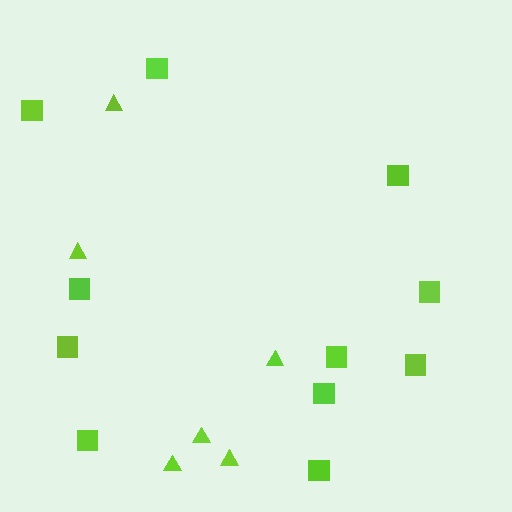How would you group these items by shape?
There are 2 groups: one group of triangles (6) and one group of squares (11).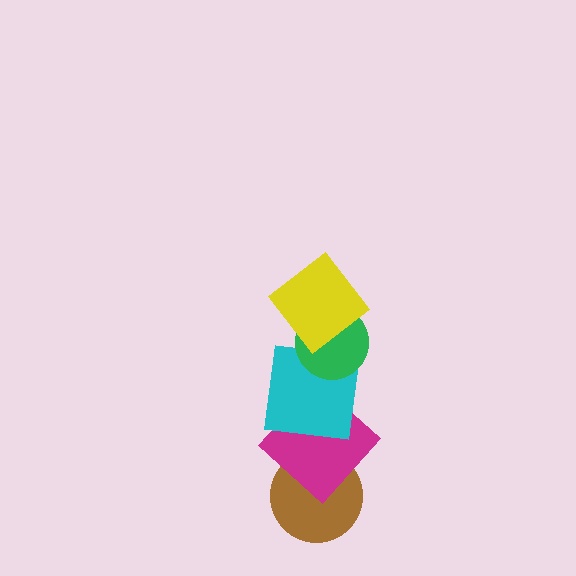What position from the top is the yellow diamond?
The yellow diamond is 1st from the top.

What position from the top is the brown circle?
The brown circle is 5th from the top.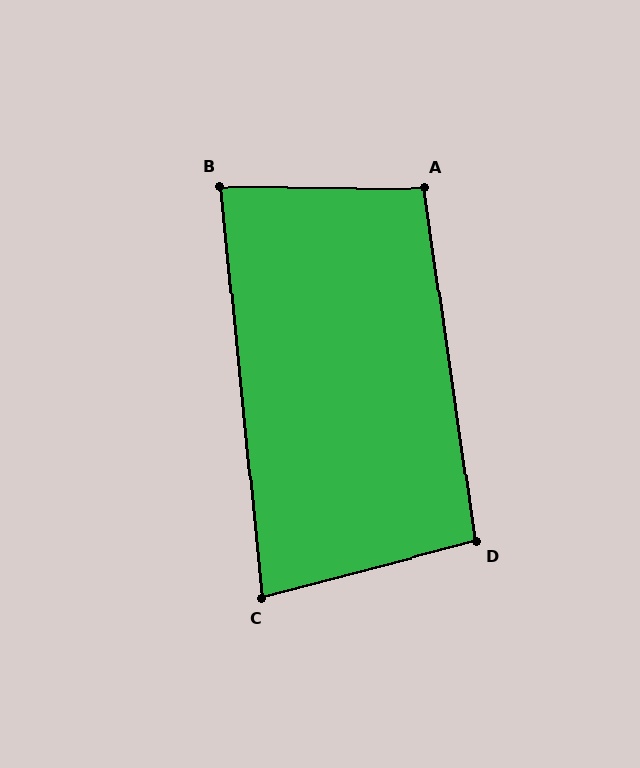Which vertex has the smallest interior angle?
C, at approximately 81 degrees.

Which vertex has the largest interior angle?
A, at approximately 99 degrees.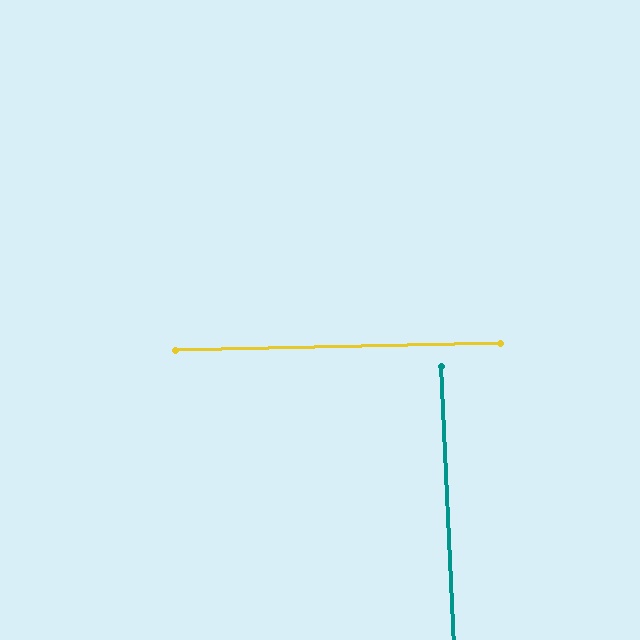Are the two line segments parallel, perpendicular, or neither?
Perpendicular — they meet at approximately 89°.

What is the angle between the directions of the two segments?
Approximately 89 degrees.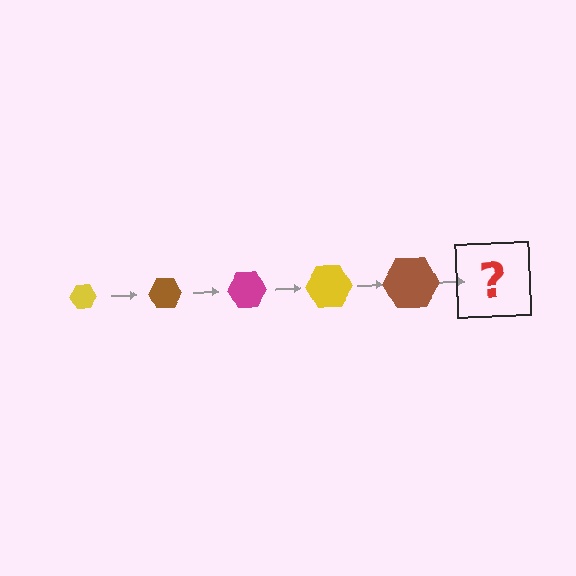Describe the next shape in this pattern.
It should be a magenta hexagon, larger than the previous one.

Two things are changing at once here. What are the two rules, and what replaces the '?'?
The two rules are that the hexagon grows larger each step and the color cycles through yellow, brown, and magenta. The '?' should be a magenta hexagon, larger than the previous one.